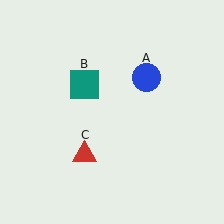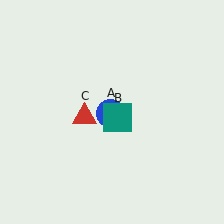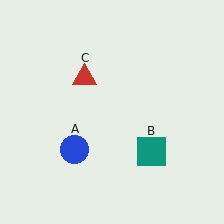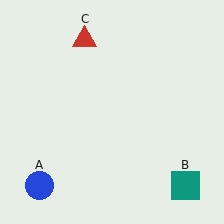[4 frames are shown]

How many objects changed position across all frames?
3 objects changed position: blue circle (object A), teal square (object B), red triangle (object C).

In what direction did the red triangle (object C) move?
The red triangle (object C) moved up.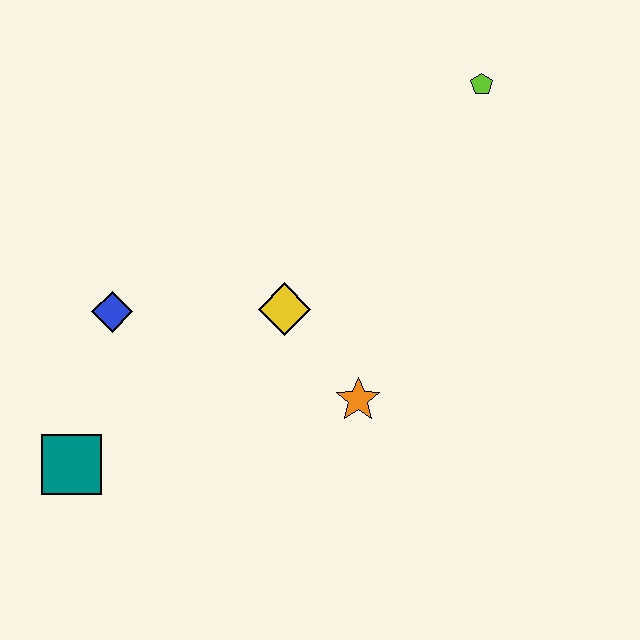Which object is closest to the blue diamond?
The teal square is closest to the blue diamond.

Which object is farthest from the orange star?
The lime pentagon is farthest from the orange star.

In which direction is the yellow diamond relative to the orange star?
The yellow diamond is above the orange star.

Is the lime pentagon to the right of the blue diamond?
Yes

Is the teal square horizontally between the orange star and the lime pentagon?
No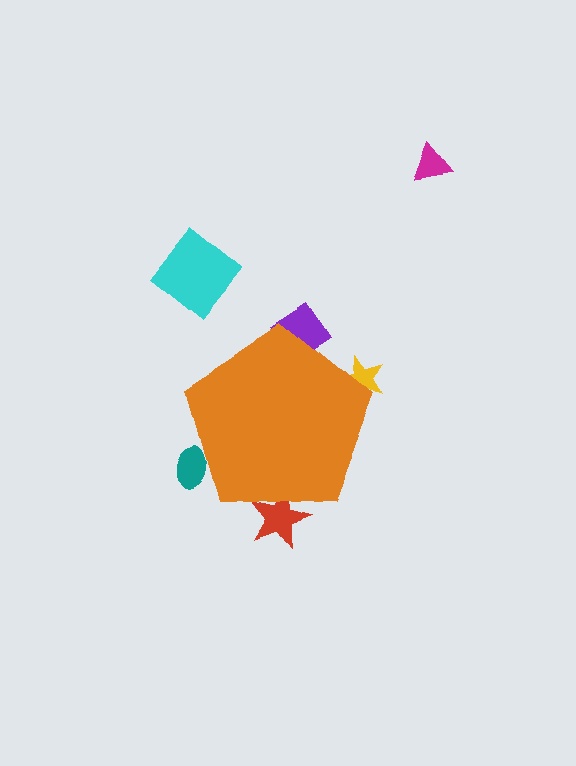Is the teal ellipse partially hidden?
Yes, the teal ellipse is partially hidden behind the orange pentagon.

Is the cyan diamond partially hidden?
No, the cyan diamond is fully visible.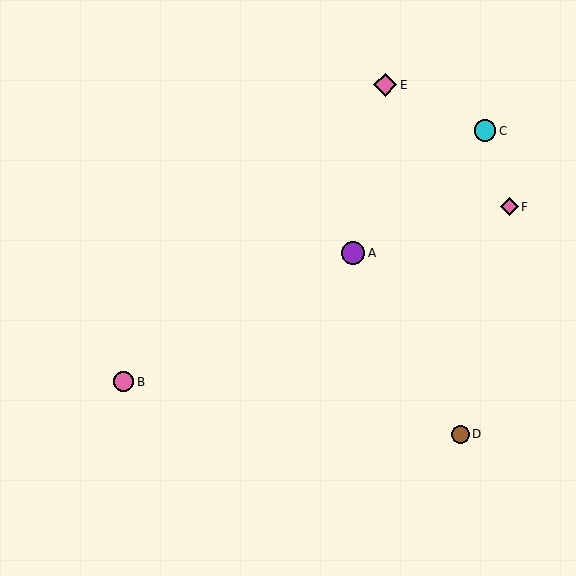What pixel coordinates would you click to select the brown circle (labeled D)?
Click at (460, 434) to select the brown circle D.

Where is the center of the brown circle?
The center of the brown circle is at (460, 434).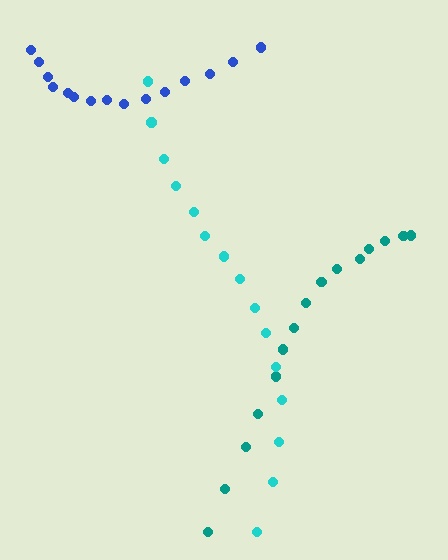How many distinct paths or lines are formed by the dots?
There are 3 distinct paths.